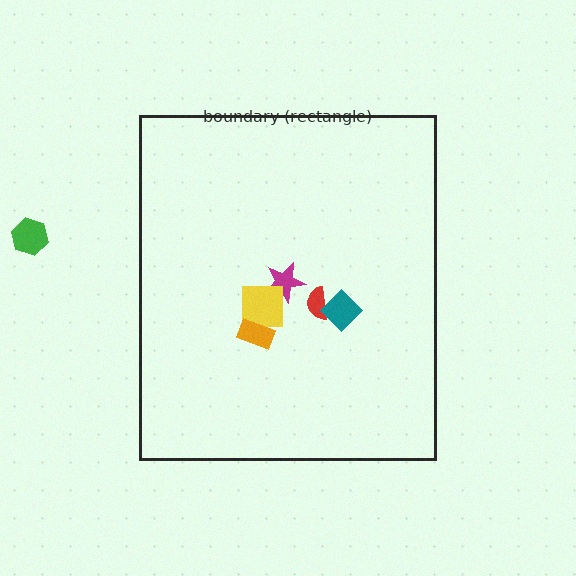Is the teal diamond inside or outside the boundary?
Inside.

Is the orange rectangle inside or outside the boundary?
Inside.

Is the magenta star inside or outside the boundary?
Inside.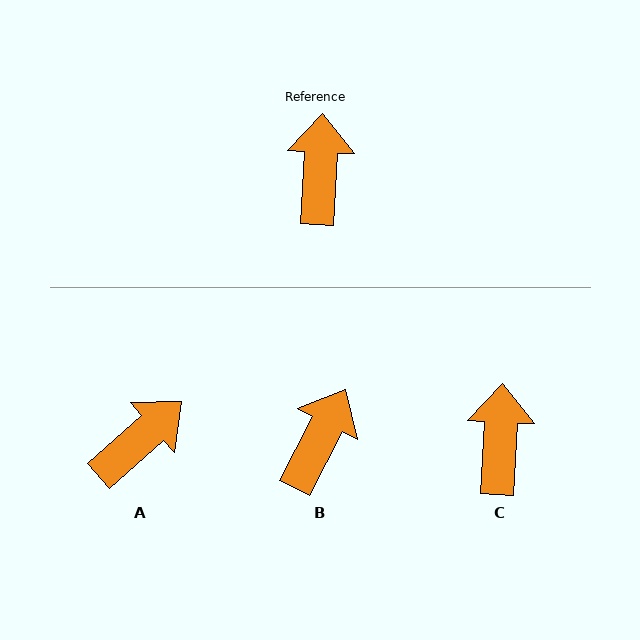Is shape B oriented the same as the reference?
No, it is off by about 24 degrees.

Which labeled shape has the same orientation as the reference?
C.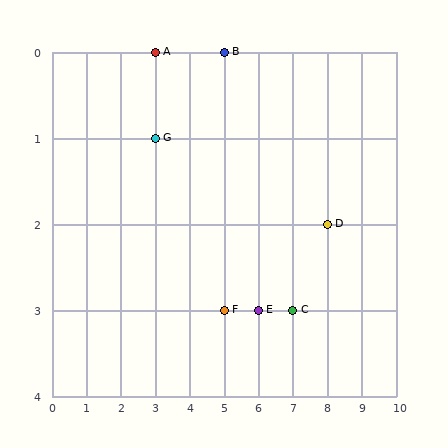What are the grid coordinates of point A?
Point A is at grid coordinates (3, 0).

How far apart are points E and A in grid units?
Points E and A are 3 columns and 3 rows apart (about 4.2 grid units diagonally).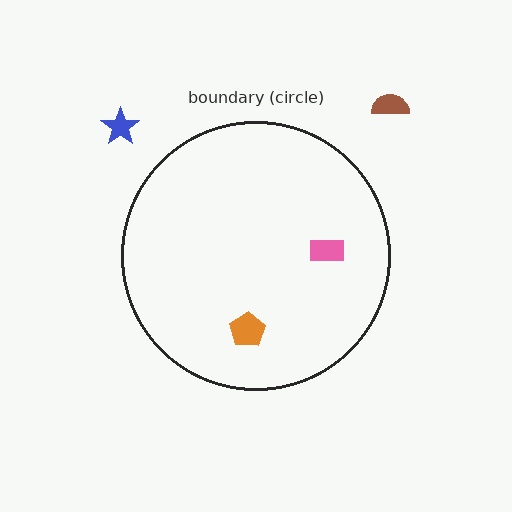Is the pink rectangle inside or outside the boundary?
Inside.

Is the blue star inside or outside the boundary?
Outside.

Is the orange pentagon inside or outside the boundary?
Inside.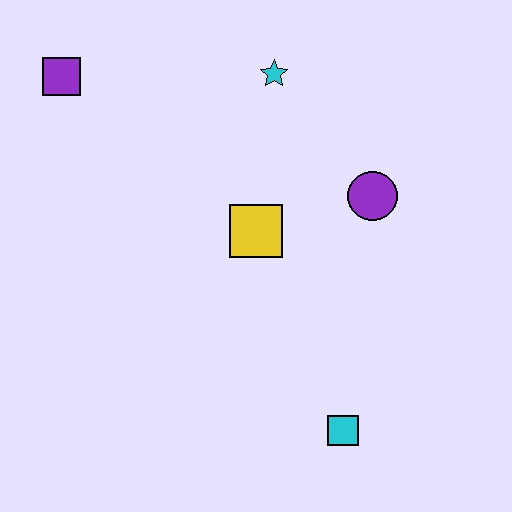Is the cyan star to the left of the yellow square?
No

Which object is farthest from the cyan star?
The cyan square is farthest from the cyan star.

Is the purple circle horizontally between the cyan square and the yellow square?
No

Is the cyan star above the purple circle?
Yes